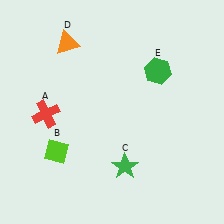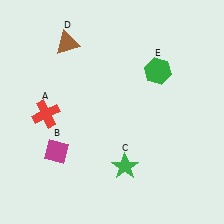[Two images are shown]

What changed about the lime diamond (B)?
In Image 1, B is lime. In Image 2, it changed to magenta.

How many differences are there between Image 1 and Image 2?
There are 2 differences between the two images.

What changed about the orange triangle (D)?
In Image 1, D is orange. In Image 2, it changed to brown.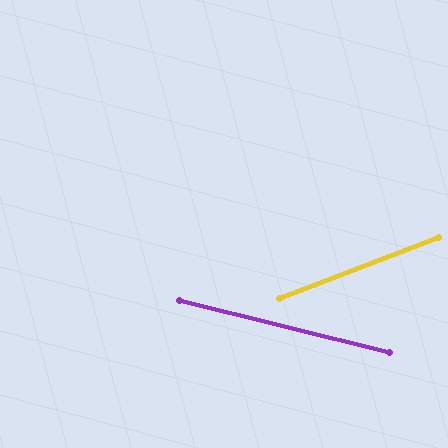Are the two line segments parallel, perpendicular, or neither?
Neither parallel nor perpendicular — they differ by about 35°.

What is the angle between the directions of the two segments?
Approximately 35 degrees.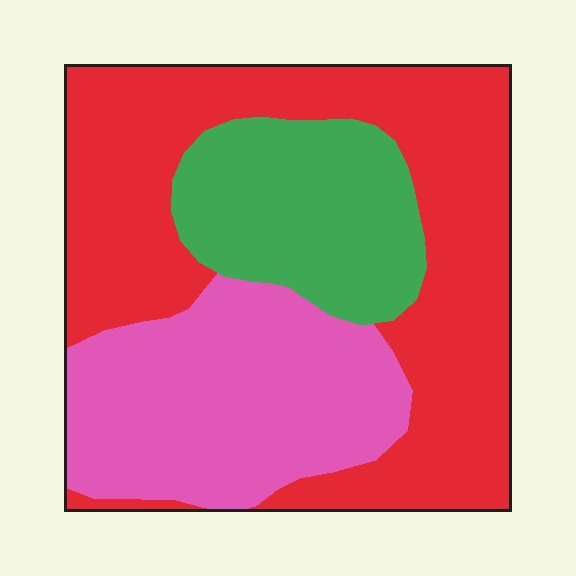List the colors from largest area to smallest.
From largest to smallest: red, pink, green.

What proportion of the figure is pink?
Pink covers about 30% of the figure.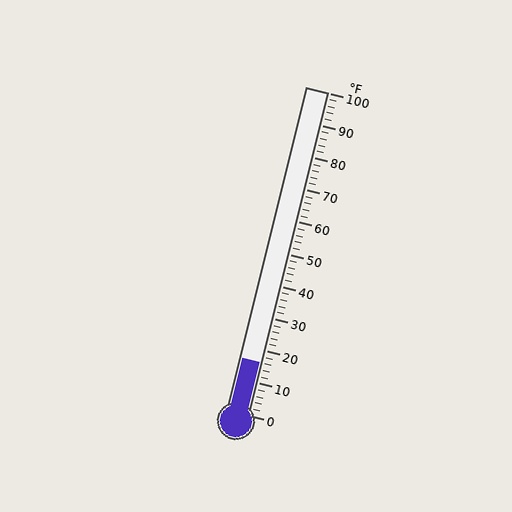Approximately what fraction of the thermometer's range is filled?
The thermometer is filled to approximately 15% of its range.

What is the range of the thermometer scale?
The thermometer scale ranges from 0°F to 100°F.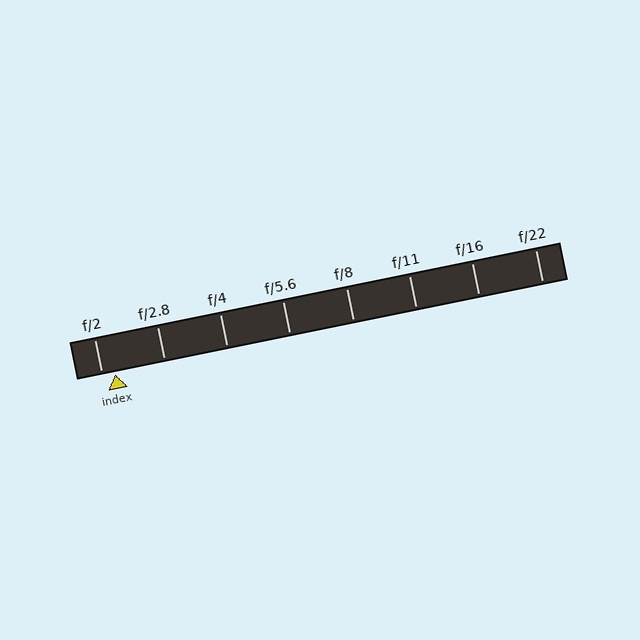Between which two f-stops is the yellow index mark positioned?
The index mark is between f/2 and f/2.8.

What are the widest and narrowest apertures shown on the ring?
The widest aperture shown is f/2 and the narrowest is f/22.